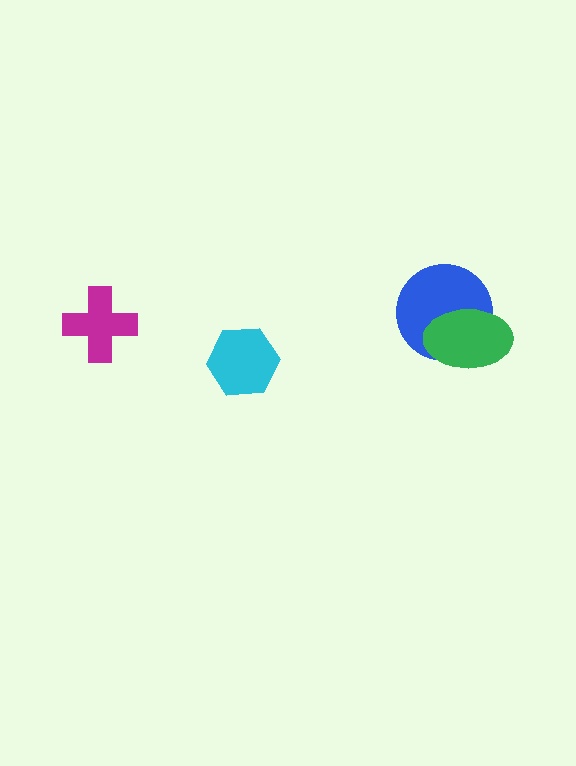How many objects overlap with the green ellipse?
1 object overlaps with the green ellipse.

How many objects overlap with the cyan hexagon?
0 objects overlap with the cyan hexagon.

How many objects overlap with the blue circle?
1 object overlaps with the blue circle.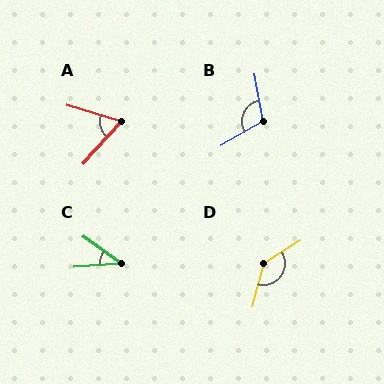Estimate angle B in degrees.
Approximately 110 degrees.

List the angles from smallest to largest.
C (40°), A (65°), B (110°), D (137°).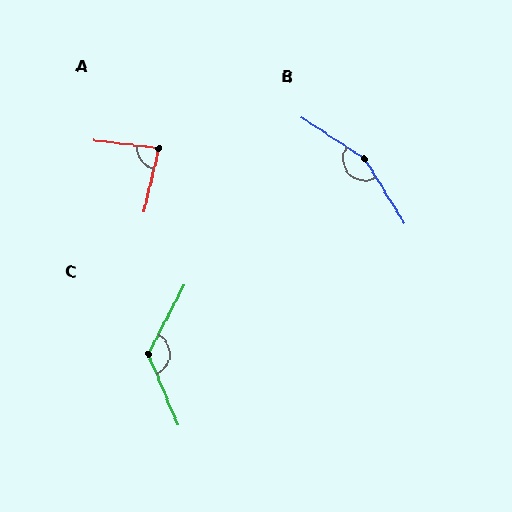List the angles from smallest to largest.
A (84°), C (130°), B (155°).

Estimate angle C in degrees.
Approximately 130 degrees.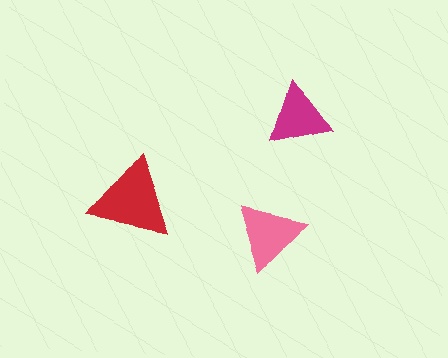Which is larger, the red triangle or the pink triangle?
The red one.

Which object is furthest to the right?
The magenta triangle is rightmost.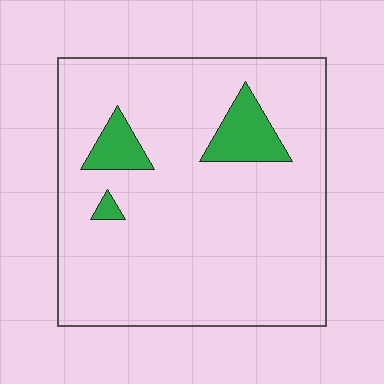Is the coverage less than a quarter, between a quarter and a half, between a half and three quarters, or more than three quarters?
Less than a quarter.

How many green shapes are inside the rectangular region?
3.